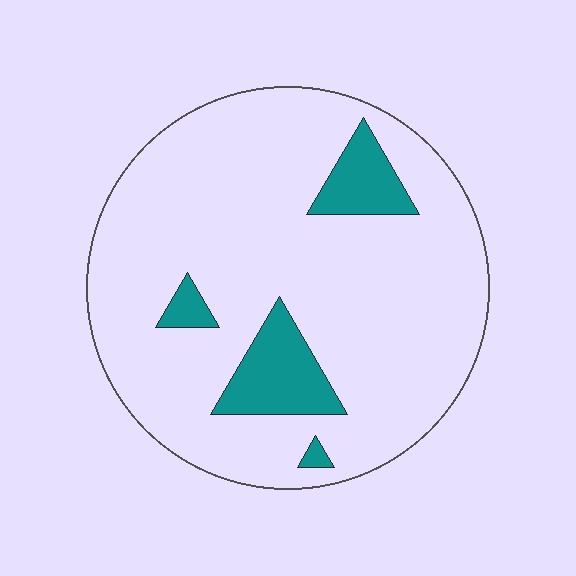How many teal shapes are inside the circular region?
4.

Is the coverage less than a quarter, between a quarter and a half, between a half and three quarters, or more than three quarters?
Less than a quarter.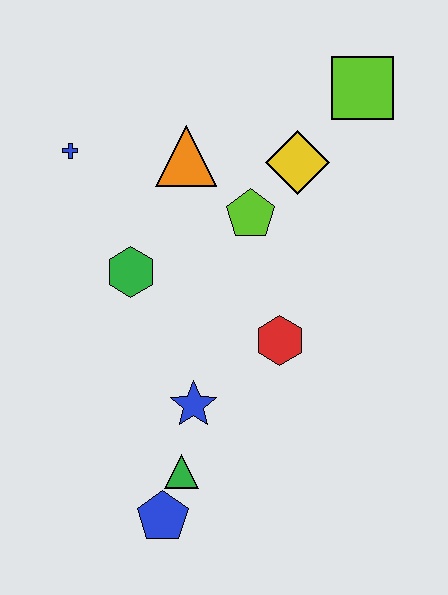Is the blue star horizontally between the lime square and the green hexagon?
Yes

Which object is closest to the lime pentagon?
The yellow diamond is closest to the lime pentagon.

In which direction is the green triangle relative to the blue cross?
The green triangle is below the blue cross.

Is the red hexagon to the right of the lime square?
No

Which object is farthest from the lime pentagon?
The blue pentagon is farthest from the lime pentagon.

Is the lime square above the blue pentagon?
Yes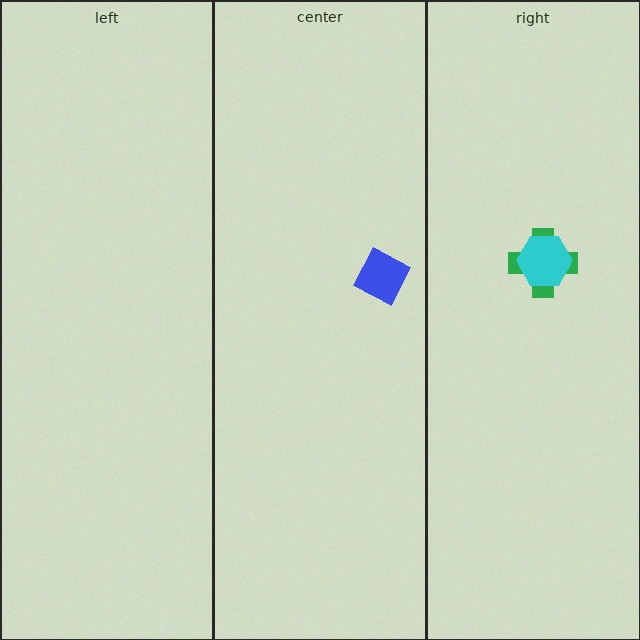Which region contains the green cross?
The right region.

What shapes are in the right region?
The green cross, the cyan hexagon.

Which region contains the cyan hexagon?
The right region.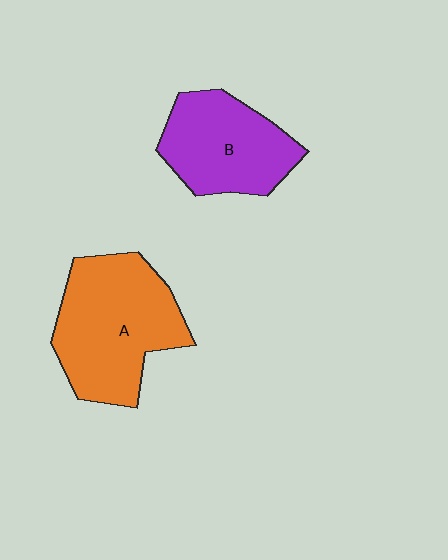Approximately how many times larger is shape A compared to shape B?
Approximately 1.3 times.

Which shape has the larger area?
Shape A (orange).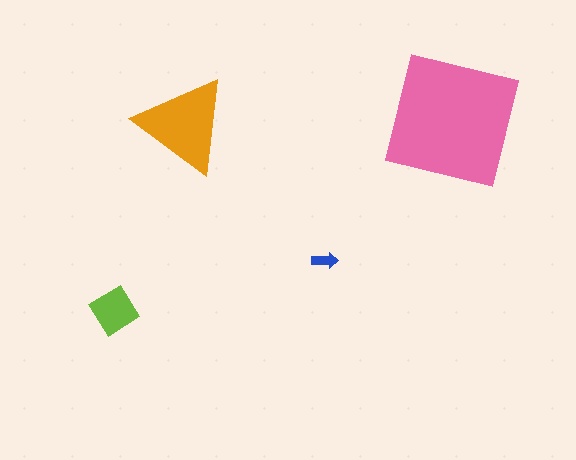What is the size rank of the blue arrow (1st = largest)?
4th.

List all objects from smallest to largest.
The blue arrow, the lime diamond, the orange triangle, the pink square.